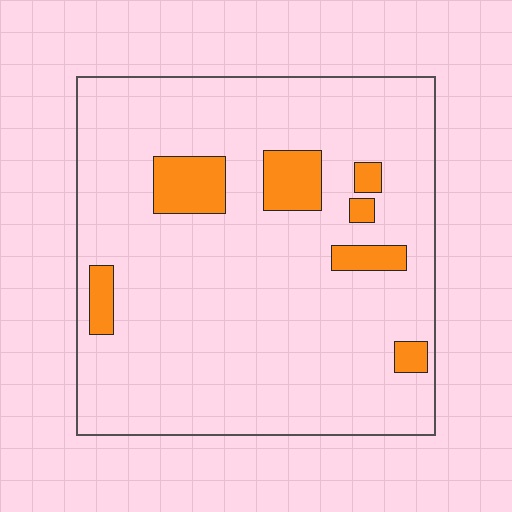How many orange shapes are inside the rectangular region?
7.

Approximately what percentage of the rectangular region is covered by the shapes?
Approximately 10%.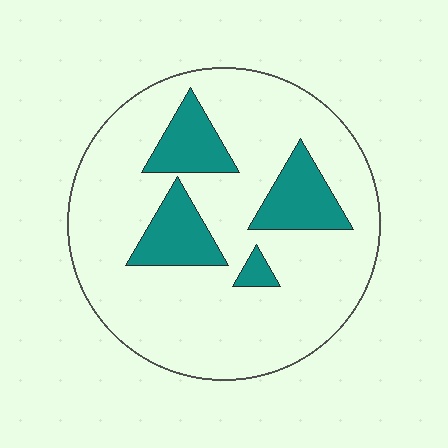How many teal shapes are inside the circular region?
4.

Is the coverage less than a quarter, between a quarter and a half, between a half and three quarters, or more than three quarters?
Less than a quarter.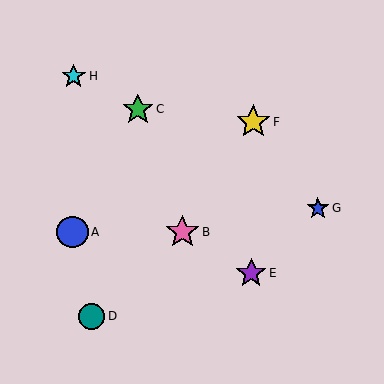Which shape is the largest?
The pink star (labeled B) is the largest.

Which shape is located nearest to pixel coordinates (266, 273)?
The purple star (labeled E) at (251, 273) is nearest to that location.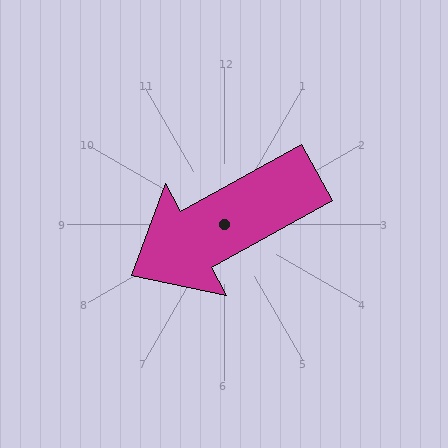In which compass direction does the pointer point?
Southwest.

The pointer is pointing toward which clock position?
Roughly 8 o'clock.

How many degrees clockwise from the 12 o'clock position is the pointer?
Approximately 241 degrees.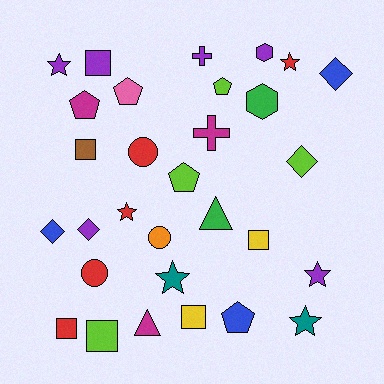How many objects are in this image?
There are 30 objects.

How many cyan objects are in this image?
There are no cyan objects.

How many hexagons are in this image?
There are 2 hexagons.